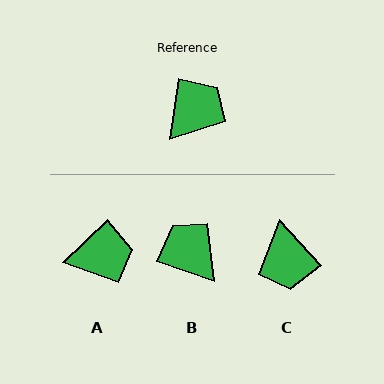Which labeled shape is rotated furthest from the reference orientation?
C, about 129 degrees away.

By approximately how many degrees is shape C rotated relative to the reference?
Approximately 129 degrees clockwise.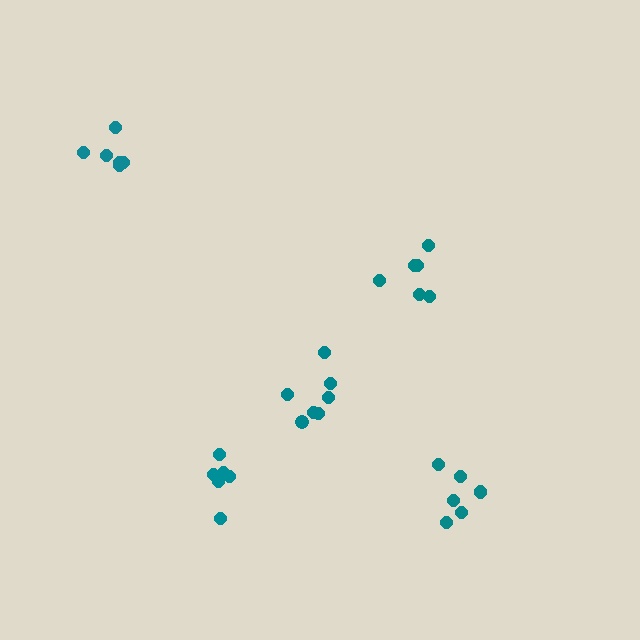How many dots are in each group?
Group 1: 7 dots, Group 2: 6 dots, Group 3: 6 dots, Group 4: 6 dots, Group 5: 6 dots (31 total).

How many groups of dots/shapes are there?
There are 5 groups.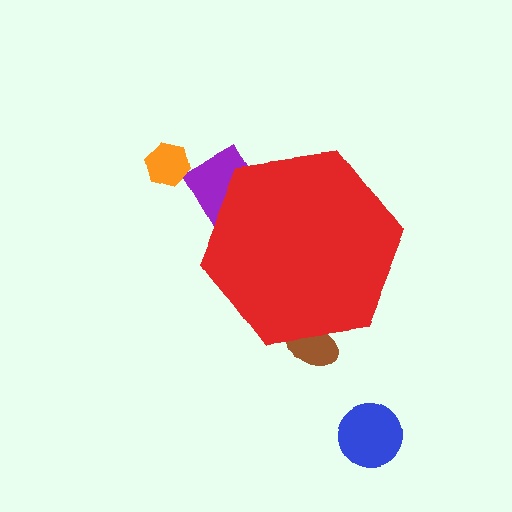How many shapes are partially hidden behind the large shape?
2 shapes are partially hidden.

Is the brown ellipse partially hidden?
Yes, the brown ellipse is partially hidden behind the red hexagon.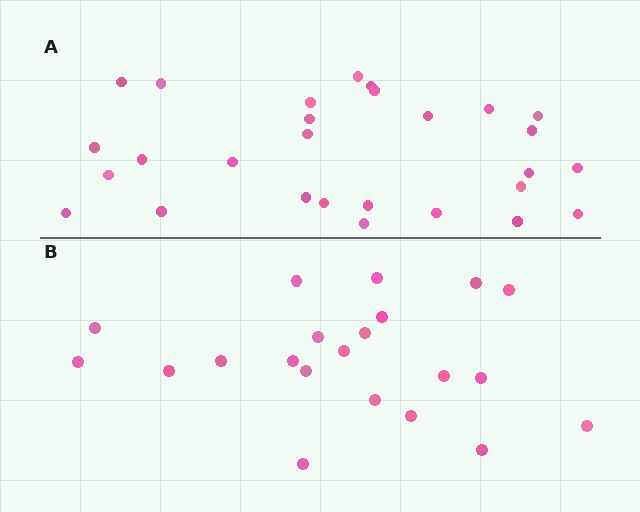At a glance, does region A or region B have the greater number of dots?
Region A (the top region) has more dots.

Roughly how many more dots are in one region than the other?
Region A has roughly 8 or so more dots than region B.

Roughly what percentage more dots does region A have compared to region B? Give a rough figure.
About 35% more.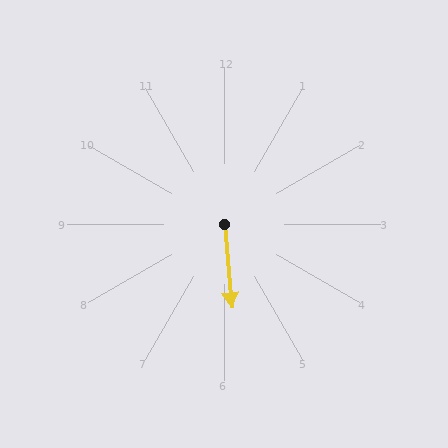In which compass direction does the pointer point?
South.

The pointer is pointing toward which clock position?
Roughly 6 o'clock.